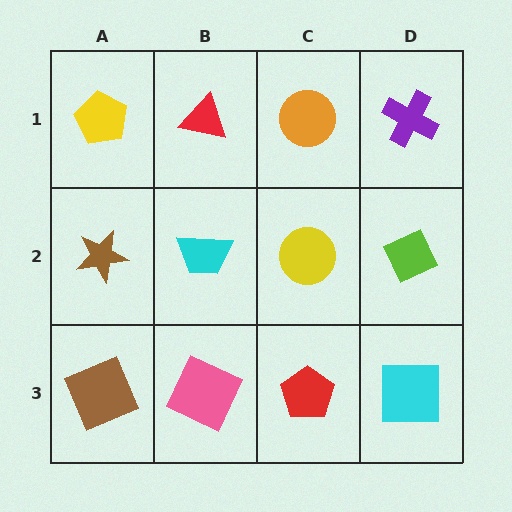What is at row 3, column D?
A cyan square.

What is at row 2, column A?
A brown star.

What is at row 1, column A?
A yellow pentagon.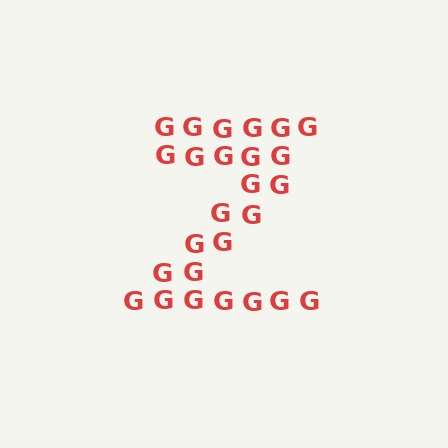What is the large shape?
The large shape is the letter Z.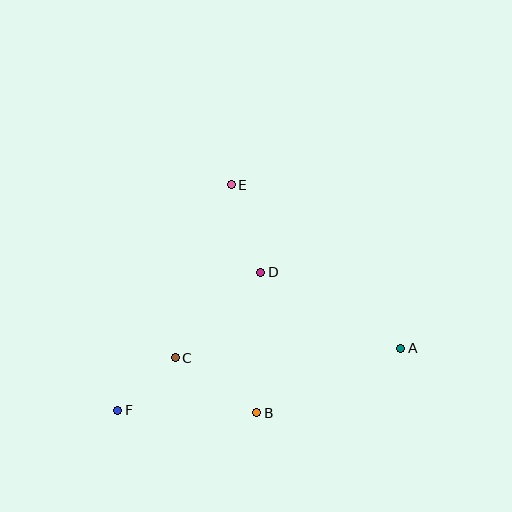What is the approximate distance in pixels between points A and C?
The distance between A and C is approximately 226 pixels.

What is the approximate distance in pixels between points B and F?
The distance between B and F is approximately 139 pixels.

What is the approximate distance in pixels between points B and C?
The distance between B and C is approximately 99 pixels.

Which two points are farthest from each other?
Points A and F are farthest from each other.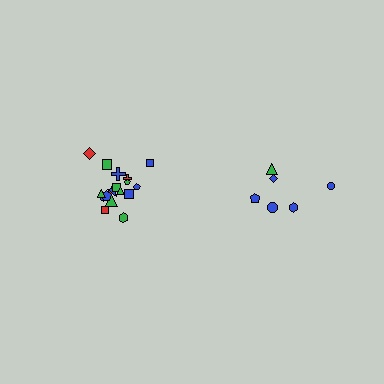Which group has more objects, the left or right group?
The left group.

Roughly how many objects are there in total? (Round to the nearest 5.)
Roughly 25 objects in total.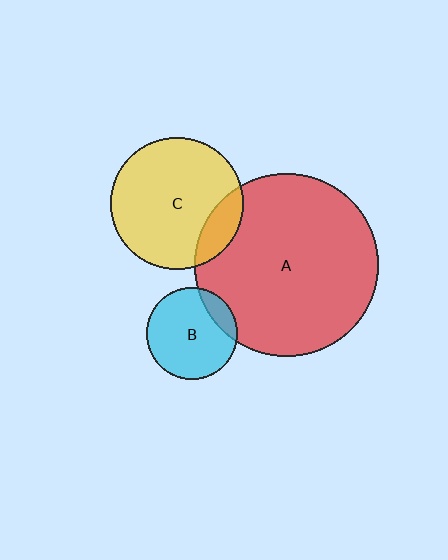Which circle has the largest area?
Circle A (red).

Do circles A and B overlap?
Yes.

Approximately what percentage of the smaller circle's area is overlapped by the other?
Approximately 15%.